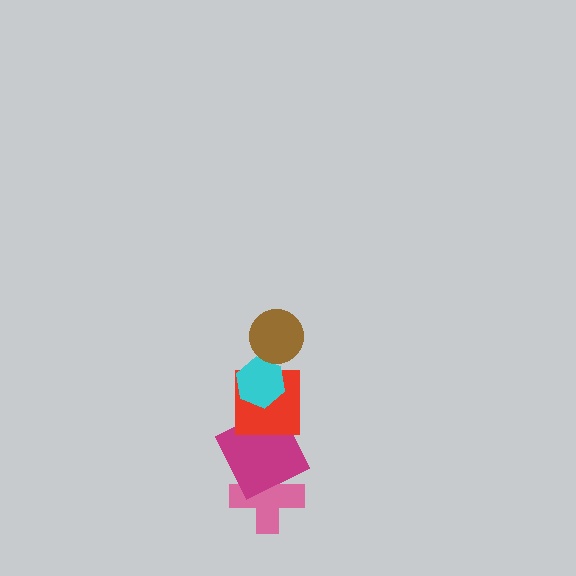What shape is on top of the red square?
The cyan hexagon is on top of the red square.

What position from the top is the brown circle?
The brown circle is 1st from the top.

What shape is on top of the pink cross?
The magenta square is on top of the pink cross.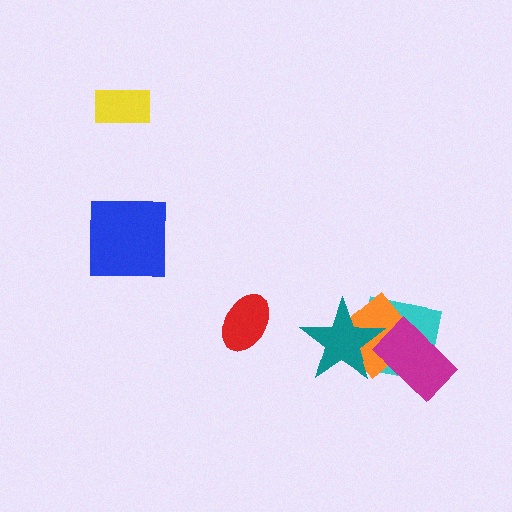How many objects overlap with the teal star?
2 objects overlap with the teal star.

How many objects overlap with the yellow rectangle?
0 objects overlap with the yellow rectangle.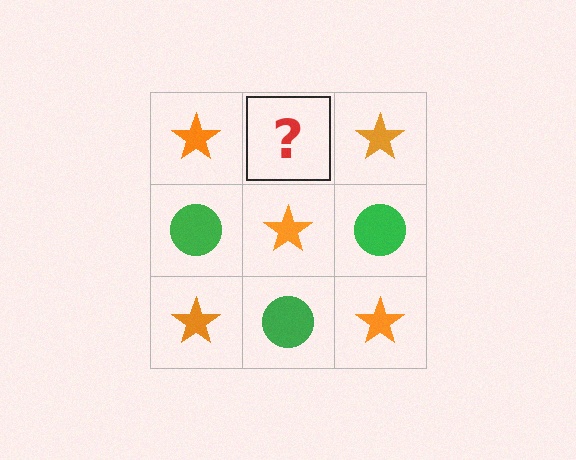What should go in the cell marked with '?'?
The missing cell should contain a green circle.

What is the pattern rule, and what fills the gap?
The rule is that it alternates orange star and green circle in a checkerboard pattern. The gap should be filled with a green circle.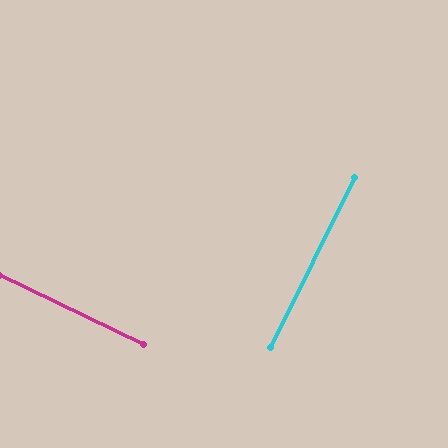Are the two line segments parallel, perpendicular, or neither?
Perpendicular — they meet at approximately 90°.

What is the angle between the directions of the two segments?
Approximately 90 degrees.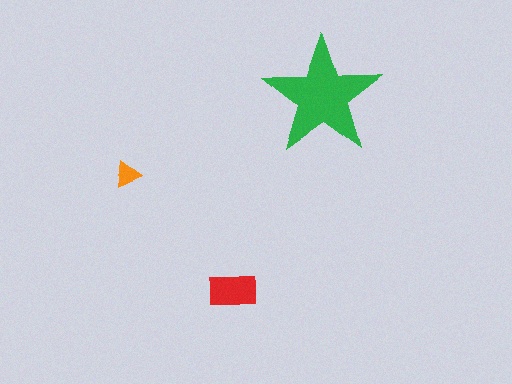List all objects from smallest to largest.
The orange triangle, the red rectangle, the green star.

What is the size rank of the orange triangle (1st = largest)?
3rd.